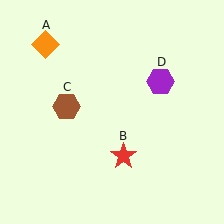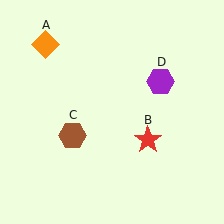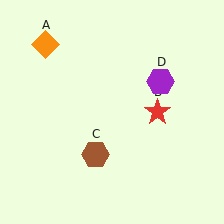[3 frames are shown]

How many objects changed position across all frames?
2 objects changed position: red star (object B), brown hexagon (object C).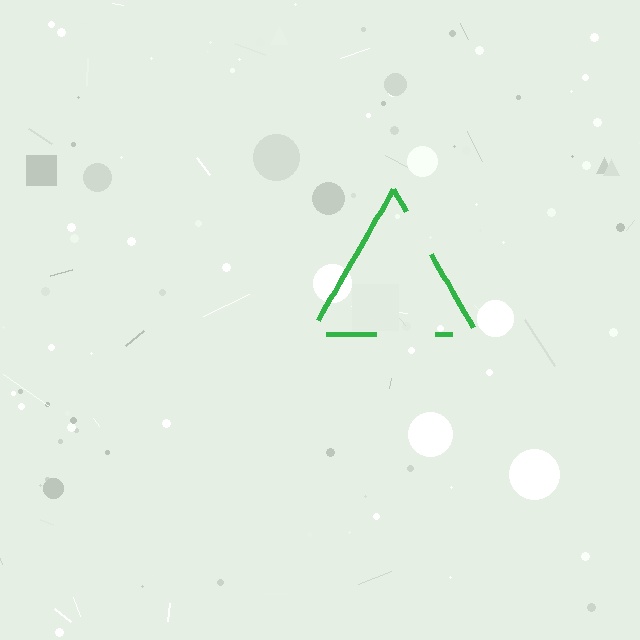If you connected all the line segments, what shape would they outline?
They would outline a triangle.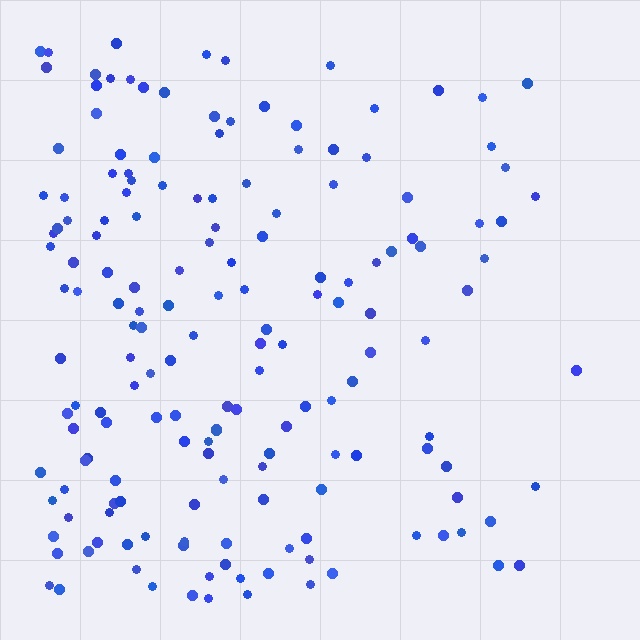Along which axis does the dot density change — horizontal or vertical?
Horizontal.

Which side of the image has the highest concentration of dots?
The left.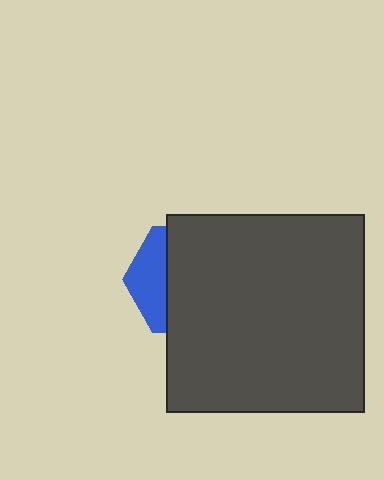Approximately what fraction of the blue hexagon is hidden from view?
Roughly 69% of the blue hexagon is hidden behind the dark gray square.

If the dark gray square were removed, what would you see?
You would see the complete blue hexagon.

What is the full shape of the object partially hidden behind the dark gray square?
The partially hidden object is a blue hexagon.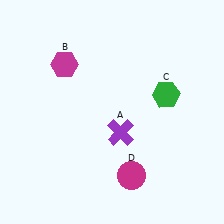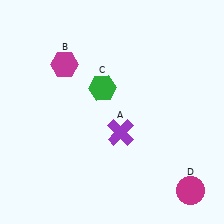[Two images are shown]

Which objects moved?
The objects that moved are: the green hexagon (C), the magenta circle (D).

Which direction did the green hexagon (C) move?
The green hexagon (C) moved left.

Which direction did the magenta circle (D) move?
The magenta circle (D) moved right.